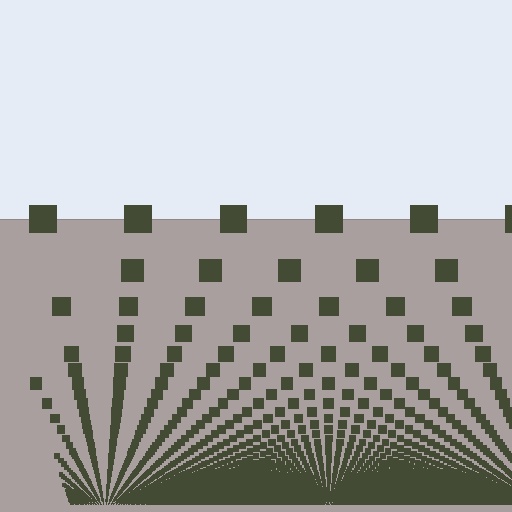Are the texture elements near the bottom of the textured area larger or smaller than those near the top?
Smaller. The gradient is inverted — elements near the bottom are smaller and denser.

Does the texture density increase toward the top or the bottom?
Density increases toward the bottom.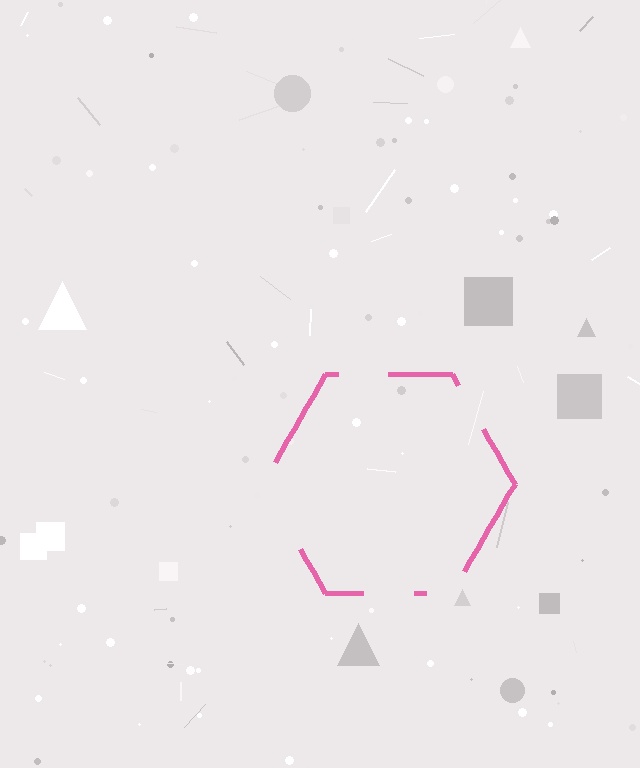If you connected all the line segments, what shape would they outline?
They would outline a hexagon.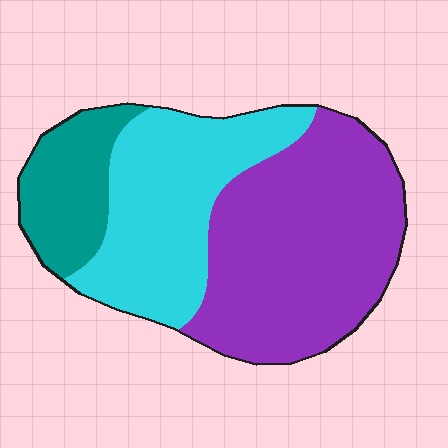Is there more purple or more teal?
Purple.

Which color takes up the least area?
Teal, at roughly 15%.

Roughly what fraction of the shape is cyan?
Cyan covers roughly 35% of the shape.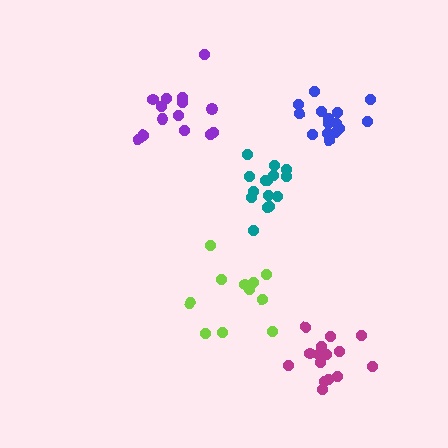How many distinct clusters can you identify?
There are 5 distinct clusters.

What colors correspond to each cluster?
The clusters are colored: lime, teal, blue, purple, magenta.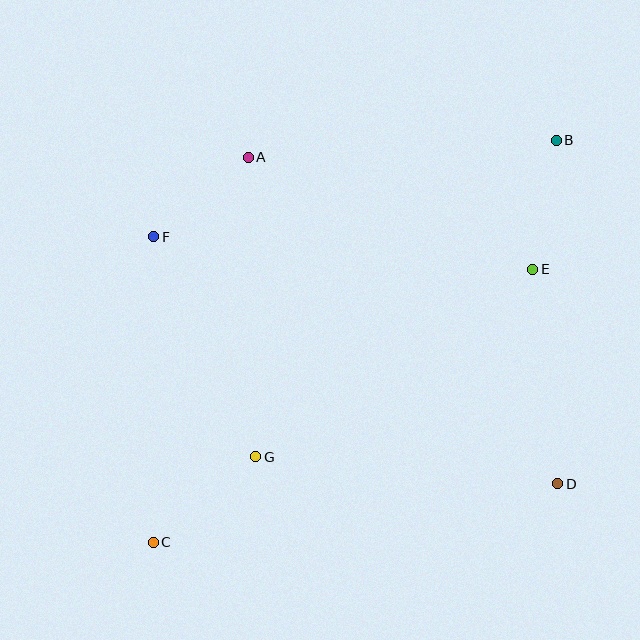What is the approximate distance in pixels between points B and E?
The distance between B and E is approximately 131 pixels.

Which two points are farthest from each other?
Points B and C are farthest from each other.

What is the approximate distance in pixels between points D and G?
The distance between D and G is approximately 303 pixels.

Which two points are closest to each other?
Points A and F are closest to each other.